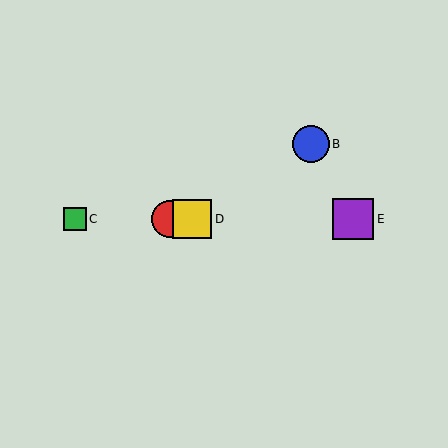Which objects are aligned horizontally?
Objects A, C, D, E are aligned horizontally.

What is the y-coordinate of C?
Object C is at y≈219.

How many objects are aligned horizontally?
4 objects (A, C, D, E) are aligned horizontally.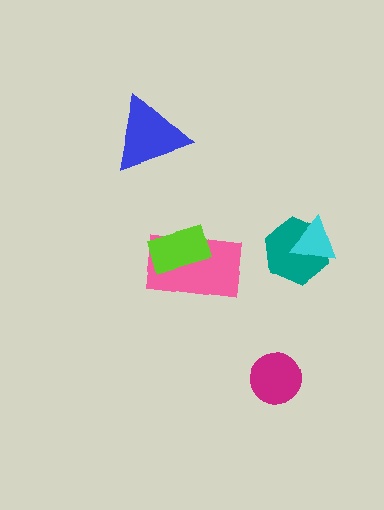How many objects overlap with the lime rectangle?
1 object overlaps with the lime rectangle.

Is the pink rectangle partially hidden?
Yes, it is partially covered by another shape.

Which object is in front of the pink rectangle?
The lime rectangle is in front of the pink rectangle.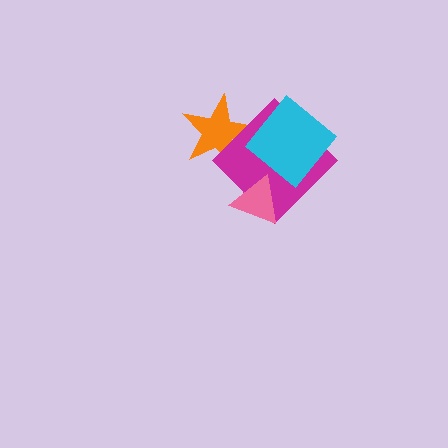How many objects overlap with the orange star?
1 object overlaps with the orange star.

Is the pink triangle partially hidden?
No, no other shape covers it.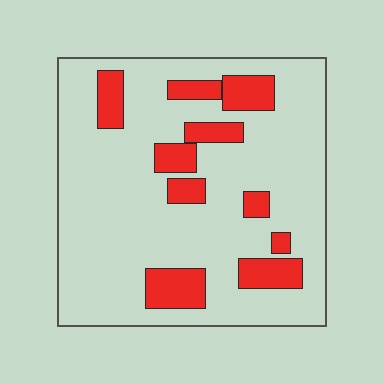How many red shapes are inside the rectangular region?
10.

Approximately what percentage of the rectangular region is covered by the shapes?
Approximately 20%.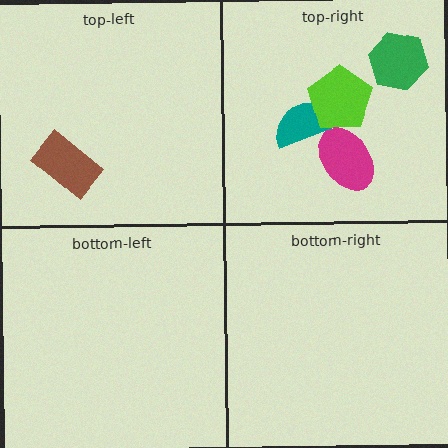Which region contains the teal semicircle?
The top-right region.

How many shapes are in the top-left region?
1.